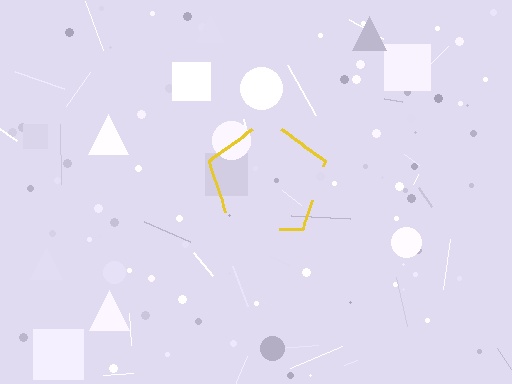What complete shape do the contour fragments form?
The contour fragments form a pentagon.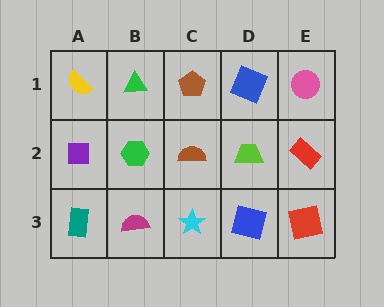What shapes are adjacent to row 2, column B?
A green triangle (row 1, column B), a magenta semicircle (row 3, column B), a purple square (row 2, column A), a brown semicircle (row 2, column C).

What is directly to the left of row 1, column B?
A yellow semicircle.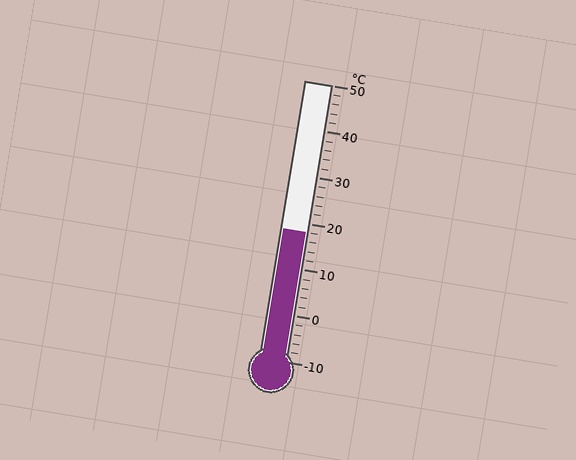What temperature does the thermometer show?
The thermometer shows approximately 18°C.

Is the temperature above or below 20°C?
The temperature is below 20°C.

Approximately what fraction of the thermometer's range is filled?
The thermometer is filled to approximately 45% of its range.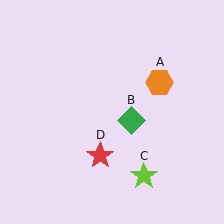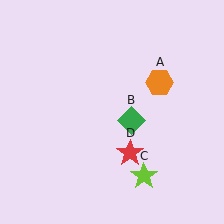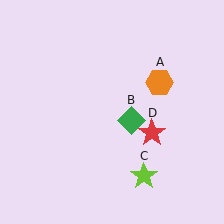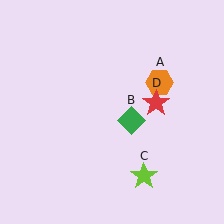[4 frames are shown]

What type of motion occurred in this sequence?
The red star (object D) rotated counterclockwise around the center of the scene.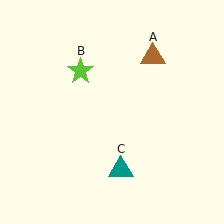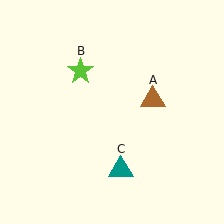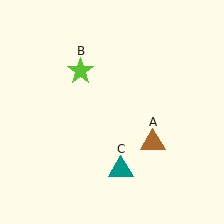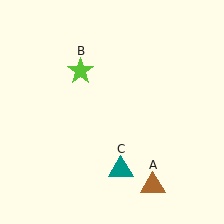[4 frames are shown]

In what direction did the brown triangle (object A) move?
The brown triangle (object A) moved down.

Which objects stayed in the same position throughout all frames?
Lime star (object B) and teal triangle (object C) remained stationary.